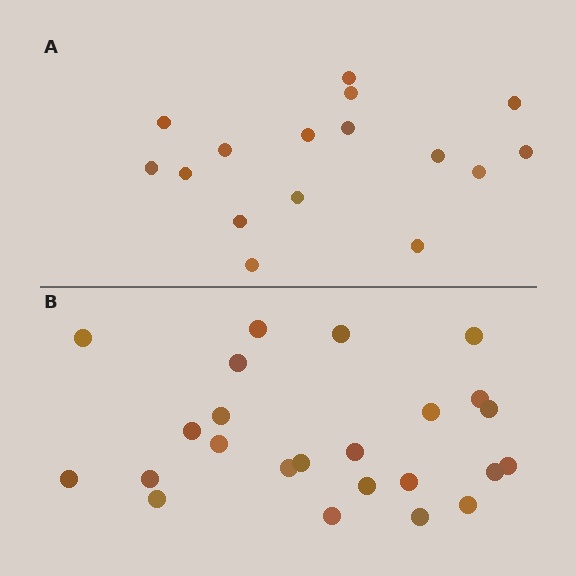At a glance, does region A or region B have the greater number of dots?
Region B (the bottom region) has more dots.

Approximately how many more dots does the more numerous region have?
Region B has roughly 8 or so more dots than region A.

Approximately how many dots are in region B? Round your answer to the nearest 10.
About 20 dots. (The exact count is 24, which rounds to 20.)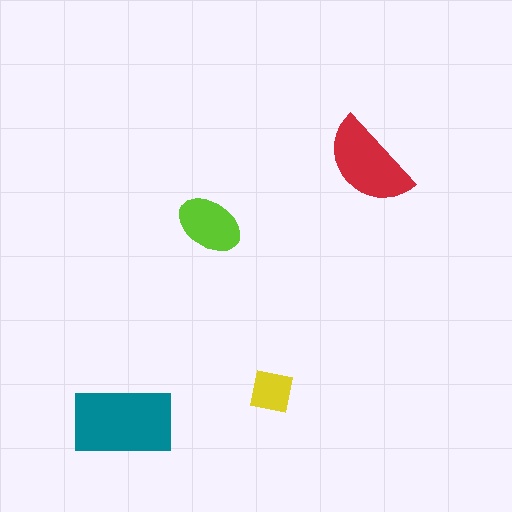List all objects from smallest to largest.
The yellow square, the lime ellipse, the red semicircle, the teal rectangle.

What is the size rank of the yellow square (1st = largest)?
4th.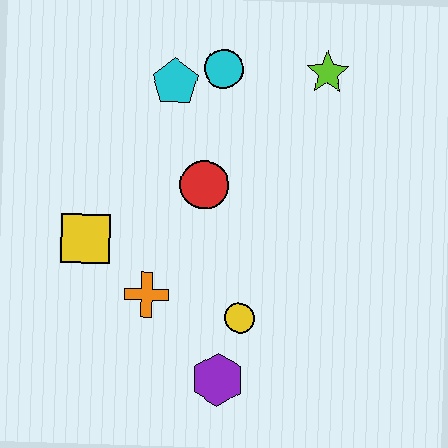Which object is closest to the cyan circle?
The cyan pentagon is closest to the cyan circle.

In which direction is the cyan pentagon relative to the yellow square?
The cyan pentagon is above the yellow square.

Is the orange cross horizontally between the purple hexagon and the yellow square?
Yes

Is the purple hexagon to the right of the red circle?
Yes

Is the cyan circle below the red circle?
No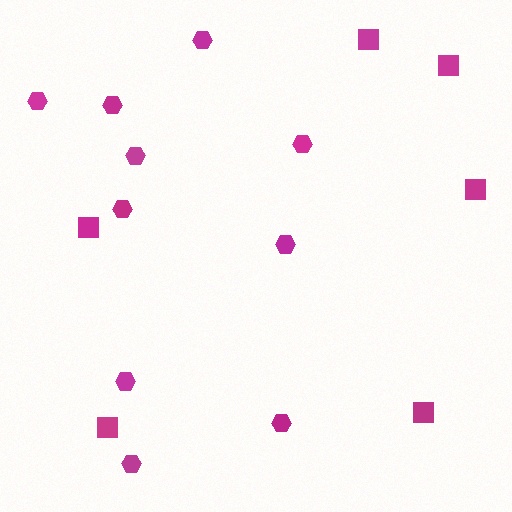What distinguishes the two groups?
There are 2 groups: one group of squares (6) and one group of hexagons (10).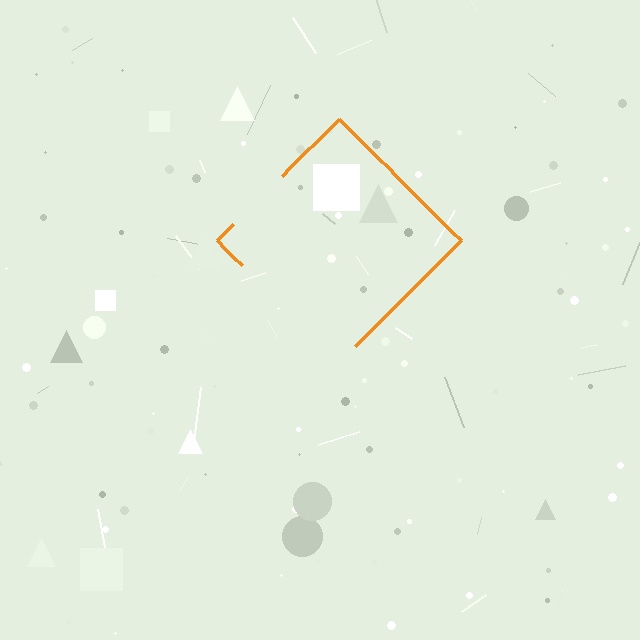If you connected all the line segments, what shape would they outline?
They would outline a diamond.